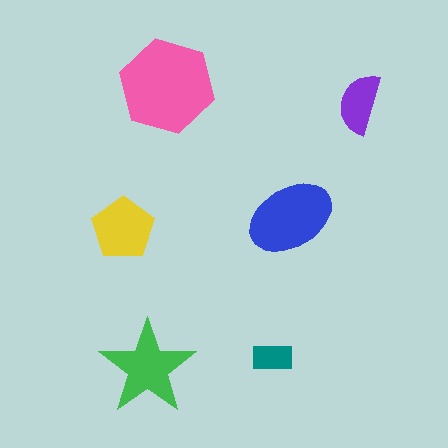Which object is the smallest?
The teal rectangle.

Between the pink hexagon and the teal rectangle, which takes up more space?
The pink hexagon.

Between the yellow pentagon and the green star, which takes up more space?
The green star.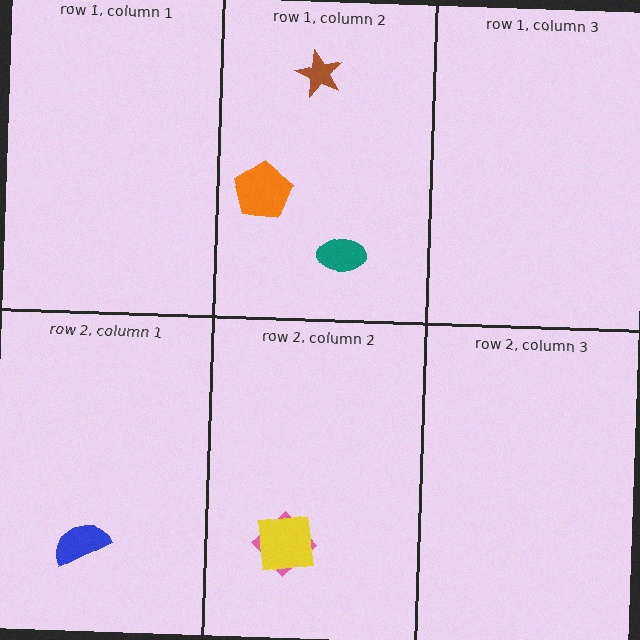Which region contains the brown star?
The row 1, column 2 region.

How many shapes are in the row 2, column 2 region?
2.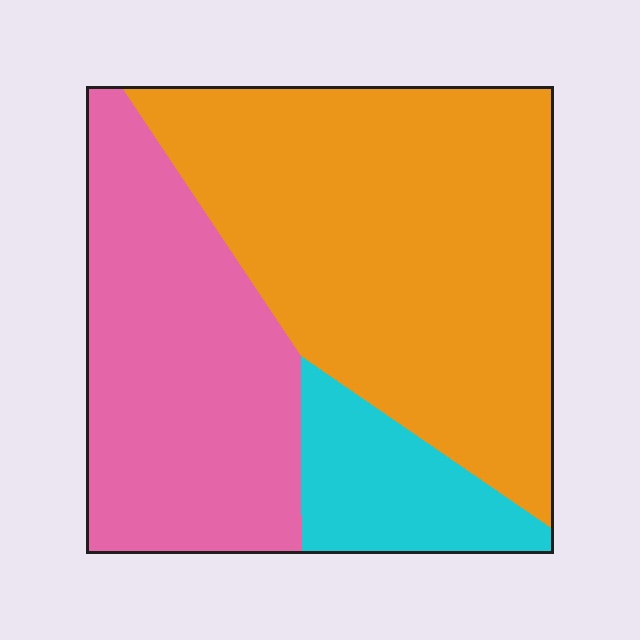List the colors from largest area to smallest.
From largest to smallest: orange, pink, cyan.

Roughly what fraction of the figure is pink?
Pink covers 35% of the figure.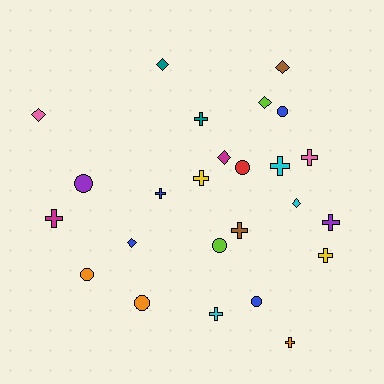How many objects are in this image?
There are 25 objects.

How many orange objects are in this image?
There are 3 orange objects.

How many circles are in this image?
There are 7 circles.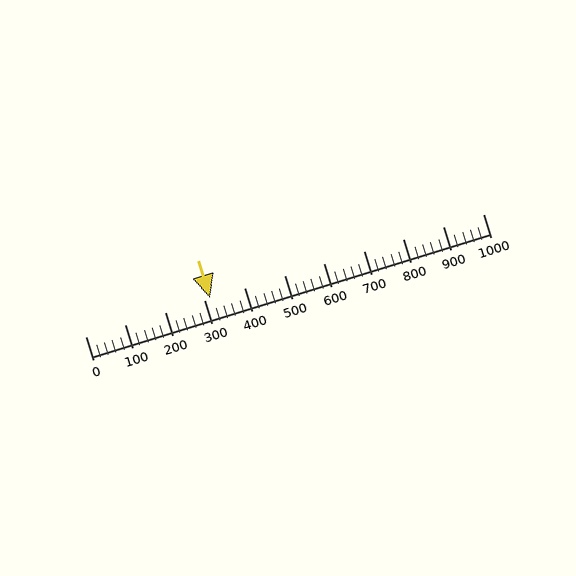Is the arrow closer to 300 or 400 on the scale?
The arrow is closer to 300.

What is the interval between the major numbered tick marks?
The major tick marks are spaced 100 units apart.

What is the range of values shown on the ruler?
The ruler shows values from 0 to 1000.